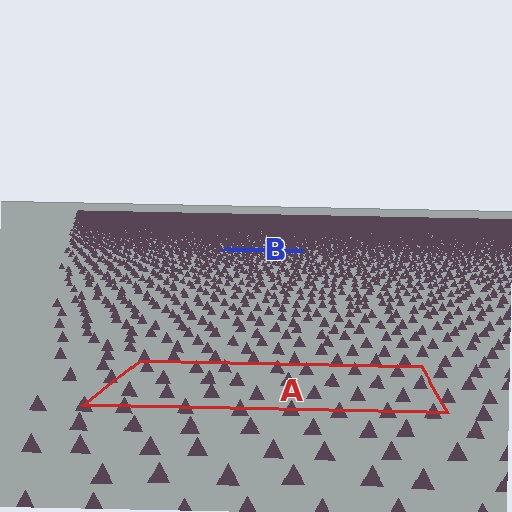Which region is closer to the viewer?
Region A is closer. The texture elements there are larger and more spread out.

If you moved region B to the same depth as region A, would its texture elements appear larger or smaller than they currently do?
They would appear larger. At a closer depth, the same texture elements are projected at a bigger on-screen size.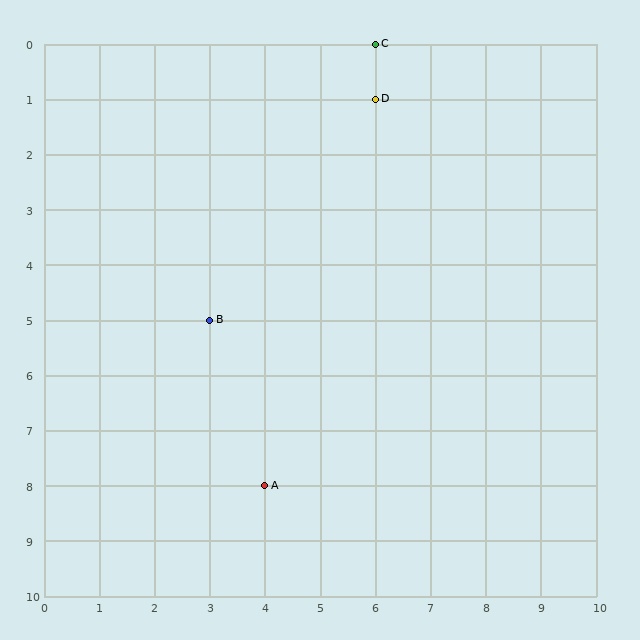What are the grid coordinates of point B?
Point B is at grid coordinates (3, 5).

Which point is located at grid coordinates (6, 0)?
Point C is at (6, 0).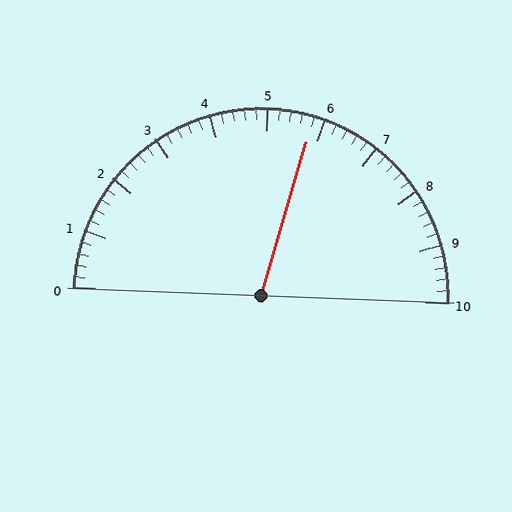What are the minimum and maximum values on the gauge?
The gauge ranges from 0 to 10.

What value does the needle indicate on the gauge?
The needle indicates approximately 5.8.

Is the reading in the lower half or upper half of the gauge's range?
The reading is in the upper half of the range (0 to 10).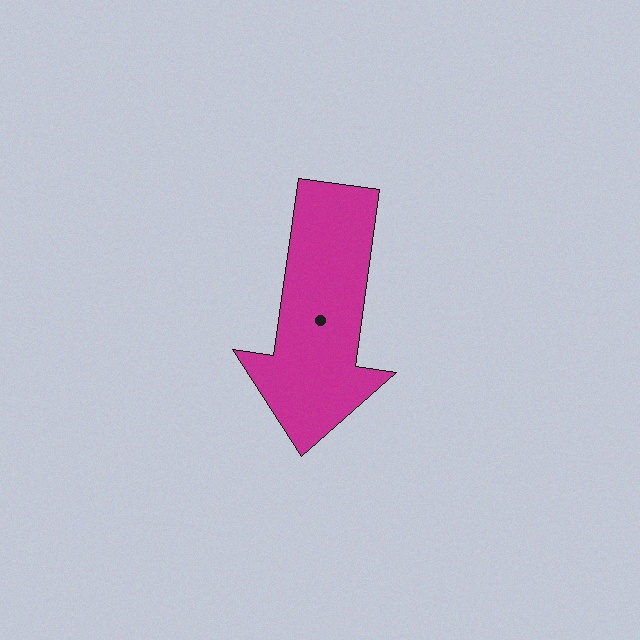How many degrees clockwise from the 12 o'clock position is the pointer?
Approximately 188 degrees.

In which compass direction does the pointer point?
South.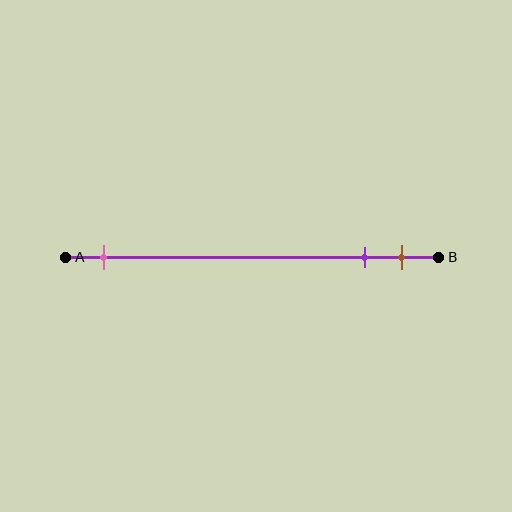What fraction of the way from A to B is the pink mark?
The pink mark is approximately 10% (0.1) of the way from A to B.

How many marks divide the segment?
There are 3 marks dividing the segment.